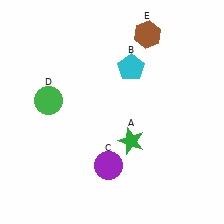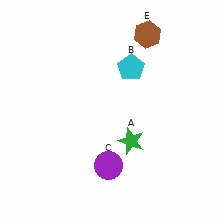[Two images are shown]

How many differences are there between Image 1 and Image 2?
There is 1 difference between the two images.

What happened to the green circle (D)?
The green circle (D) was removed in Image 2. It was in the top-left area of Image 1.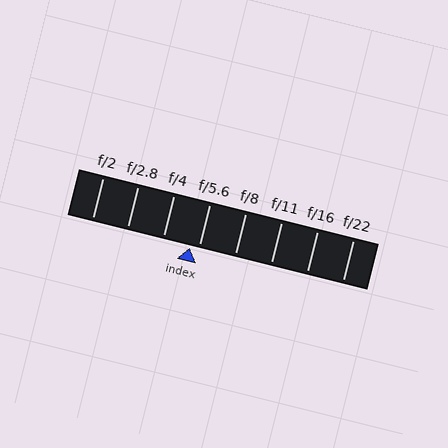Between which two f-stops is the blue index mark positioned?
The index mark is between f/4 and f/5.6.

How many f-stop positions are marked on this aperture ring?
There are 8 f-stop positions marked.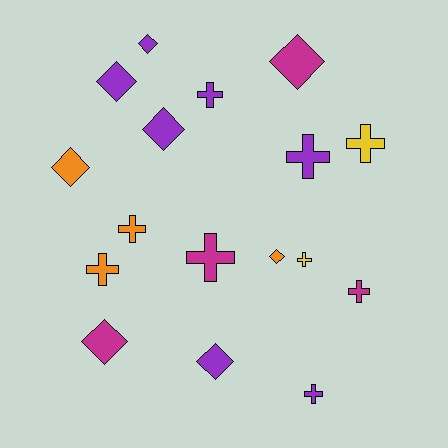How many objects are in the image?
There are 17 objects.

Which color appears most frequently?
Purple, with 7 objects.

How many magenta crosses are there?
There are 2 magenta crosses.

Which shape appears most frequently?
Cross, with 9 objects.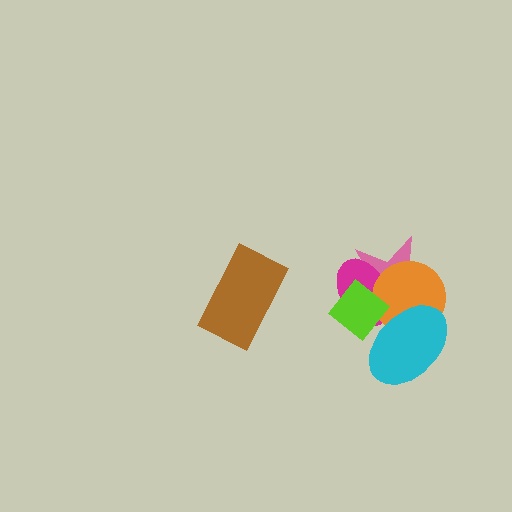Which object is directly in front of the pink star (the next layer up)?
The magenta ellipse is directly in front of the pink star.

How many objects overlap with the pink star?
4 objects overlap with the pink star.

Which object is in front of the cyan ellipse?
The lime diamond is in front of the cyan ellipse.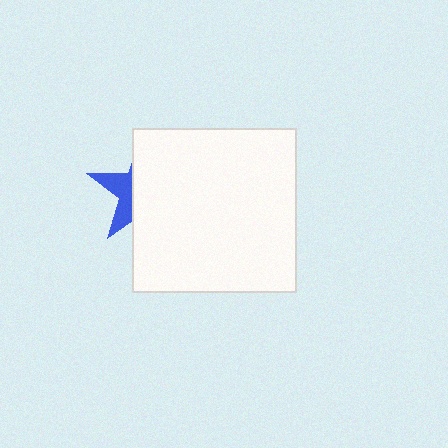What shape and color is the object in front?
The object in front is a white square.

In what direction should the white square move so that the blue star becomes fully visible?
The white square should move right. That is the shortest direction to clear the overlap and leave the blue star fully visible.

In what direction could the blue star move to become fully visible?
The blue star could move left. That would shift it out from behind the white square entirely.